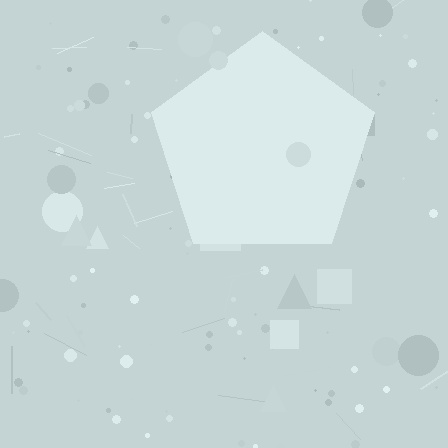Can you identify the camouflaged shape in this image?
The camouflaged shape is a pentagon.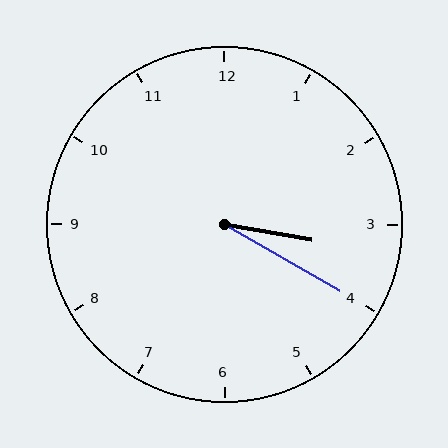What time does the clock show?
3:20.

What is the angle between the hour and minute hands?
Approximately 20 degrees.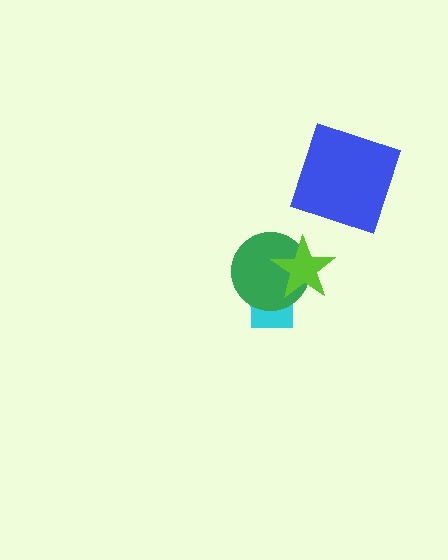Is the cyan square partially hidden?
Yes, it is partially covered by another shape.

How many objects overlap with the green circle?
2 objects overlap with the green circle.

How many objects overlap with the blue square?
0 objects overlap with the blue square.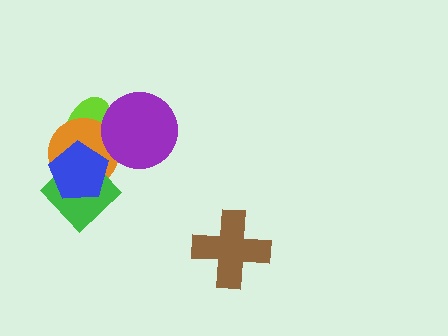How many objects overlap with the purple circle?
2 objects overlap with the purple circle.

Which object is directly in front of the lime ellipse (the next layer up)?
The orange circle is directly in front of the lime ellipse.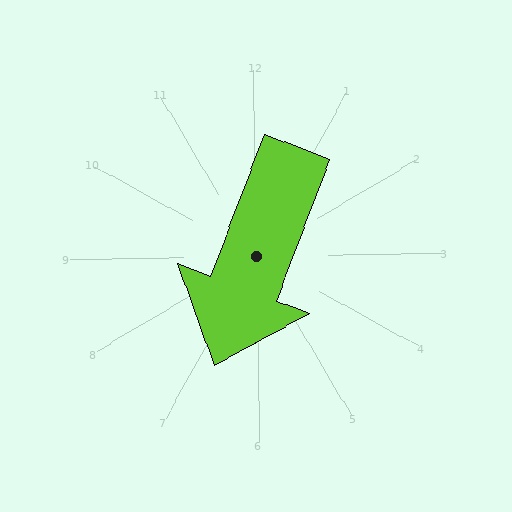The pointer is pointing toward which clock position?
Roughly 7 o'clock.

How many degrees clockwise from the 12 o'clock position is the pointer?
Approximately 202 degrees.